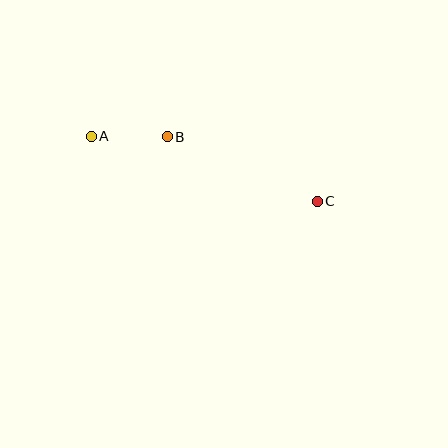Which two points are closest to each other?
Points A and B are closest to each other.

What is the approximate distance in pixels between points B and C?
The distance between B and C is approximately 163 pixels.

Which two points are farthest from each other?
Points A and C are farthest from each other.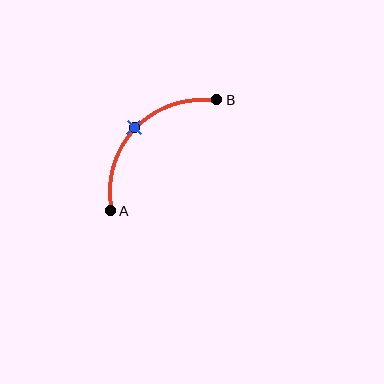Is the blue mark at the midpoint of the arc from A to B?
Yes. The blue mark lies on the arc at equal arc-length from both A and B — it is the arc midpoint.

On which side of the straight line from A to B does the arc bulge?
The arc bulges above and to the left of the straight line connecting A and B.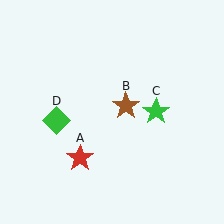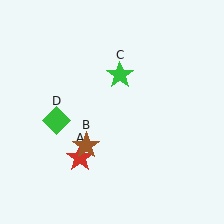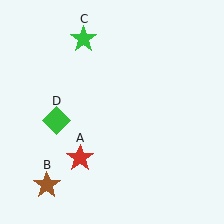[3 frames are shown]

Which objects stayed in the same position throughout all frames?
Red star (object A) and green diamond (object D) remained stationary.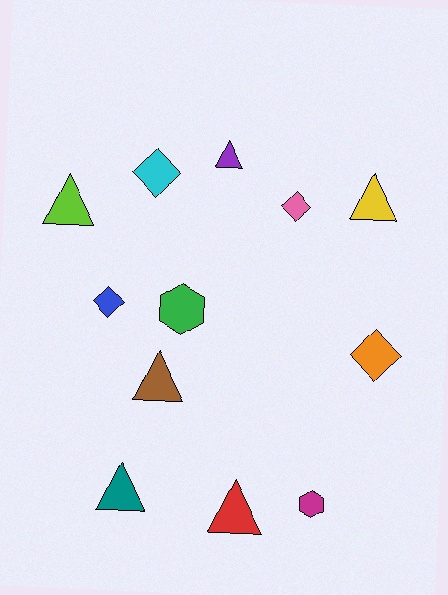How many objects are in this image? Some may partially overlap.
There are 12 objects.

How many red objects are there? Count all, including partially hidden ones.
There is 1 red object.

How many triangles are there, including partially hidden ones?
There are 6 triangles.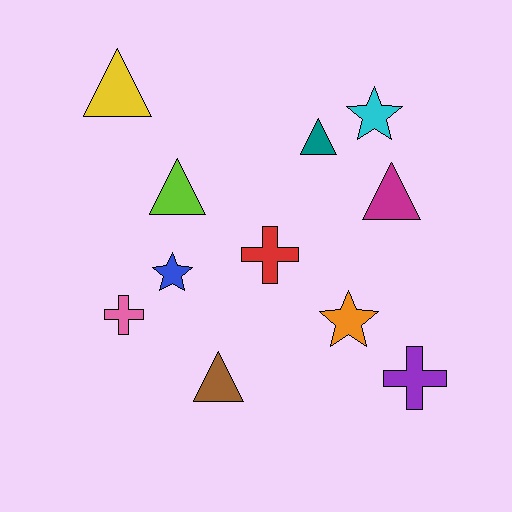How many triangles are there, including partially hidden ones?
There are 5 triangles.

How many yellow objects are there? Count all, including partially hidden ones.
There is 1 yellow object.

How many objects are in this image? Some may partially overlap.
There are 11 objects.